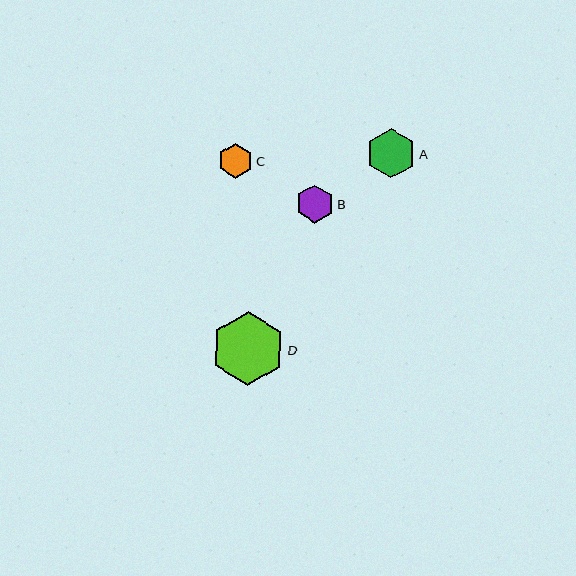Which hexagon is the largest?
Hexagon D is the largest with a size of approximately 73 pixels.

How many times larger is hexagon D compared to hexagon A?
Hexagon D is approximately 1.5 times the size of hexagon A.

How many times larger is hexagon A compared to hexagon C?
Hexagon A is approximately 1.4 times the size of hexagon C.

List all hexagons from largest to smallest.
From largest to smallest: D, A, B, C.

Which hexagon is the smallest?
Hexagon C is the smallest with a size of approximately 35 pixels.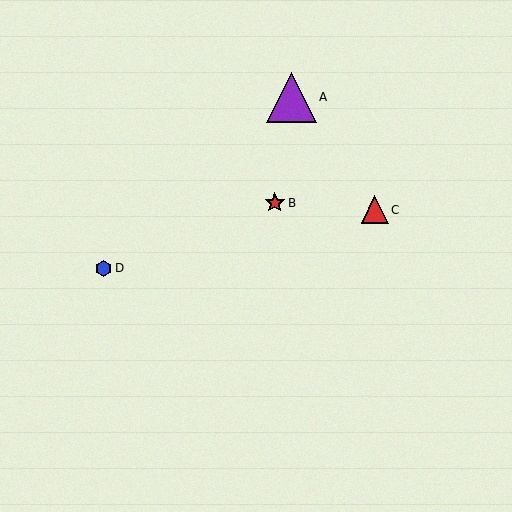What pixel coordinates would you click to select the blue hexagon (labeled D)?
Click at (104, 268) to select the blue hexagon D.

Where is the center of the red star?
The center of the red star is at (275, 203).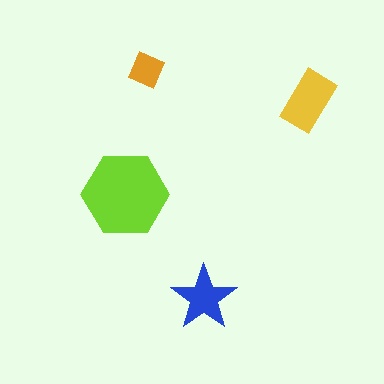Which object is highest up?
The orange diamond is topmost.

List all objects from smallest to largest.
The orange diamond, the blue star, the yellow rectangle, the lime hexagon.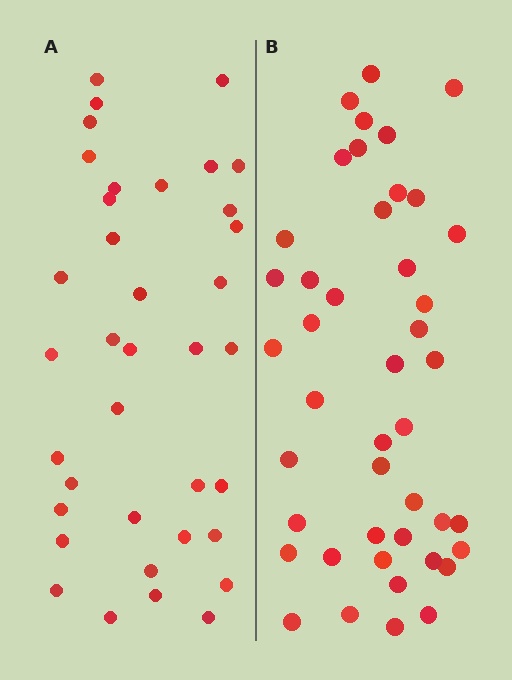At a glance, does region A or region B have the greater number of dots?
Region B (the right region) has more dots.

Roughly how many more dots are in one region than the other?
Region B has roughly 8 or so more dots than region A.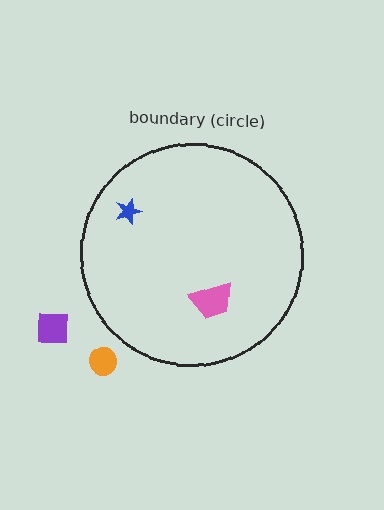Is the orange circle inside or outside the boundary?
Outside.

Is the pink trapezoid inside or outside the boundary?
Inside.